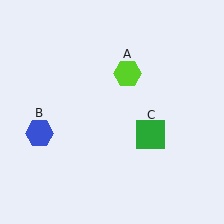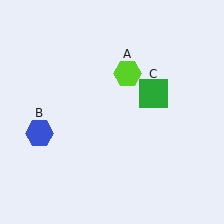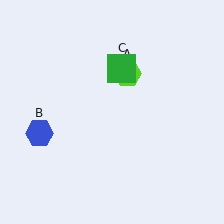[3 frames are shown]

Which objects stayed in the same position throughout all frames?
Lime hexagon (object A) and blue hexagon (object B) remained stationary.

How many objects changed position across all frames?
1 object changed position: green square (object C).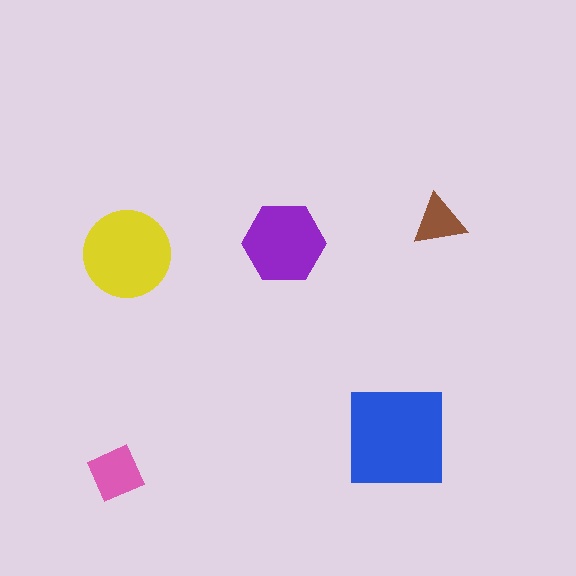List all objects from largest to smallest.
The blue square, the yellow circle, the purple hexagon, the pink diamond, the brown triangle.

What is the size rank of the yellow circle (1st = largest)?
2nd.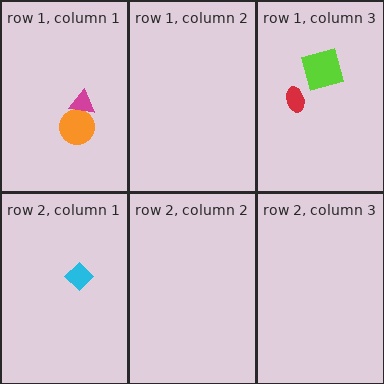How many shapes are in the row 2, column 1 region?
1.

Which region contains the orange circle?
The row 1, column 1 region.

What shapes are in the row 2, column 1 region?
The cyan diamond.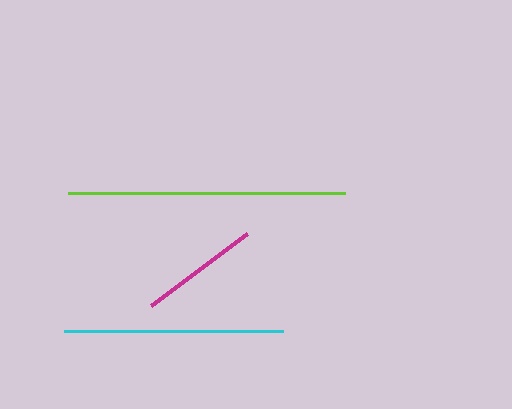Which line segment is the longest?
The lime line is the longest at approximately 278 pixels.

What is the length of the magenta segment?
The magenta segment is approximately 120 pixels long.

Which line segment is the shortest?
The magenta line is the shortest at approximately 120 pixels.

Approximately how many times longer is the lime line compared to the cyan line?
The lime line is approximately 1.3 times the length of the cyan line.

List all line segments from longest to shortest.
From longest to shortest: lime, cyan, magenta.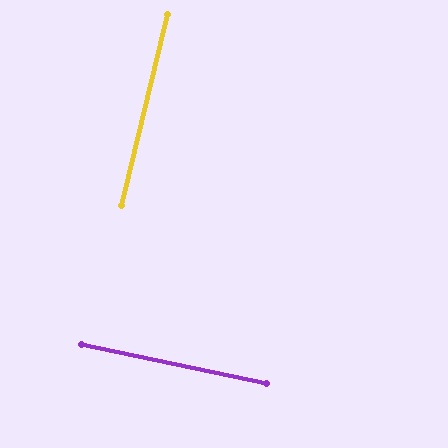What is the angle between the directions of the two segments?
Approximately 88 degrees.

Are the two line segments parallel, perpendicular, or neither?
Perpendicular — they meet at approximately 88°.